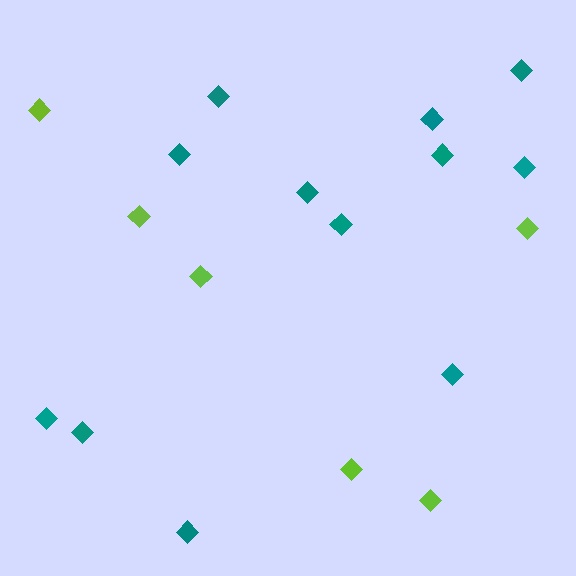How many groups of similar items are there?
There are 2 groups: one group of teal diamonds (12) and one group of lime diamonds (6).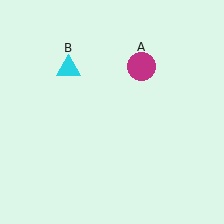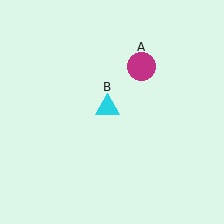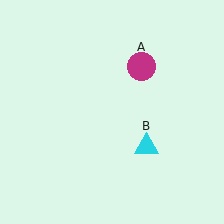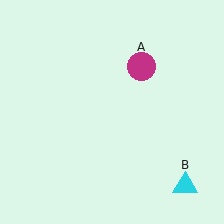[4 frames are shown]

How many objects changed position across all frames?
1 object changed position: cyan triangle (object B).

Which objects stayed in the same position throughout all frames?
Magenta circle (object A) remained stationary.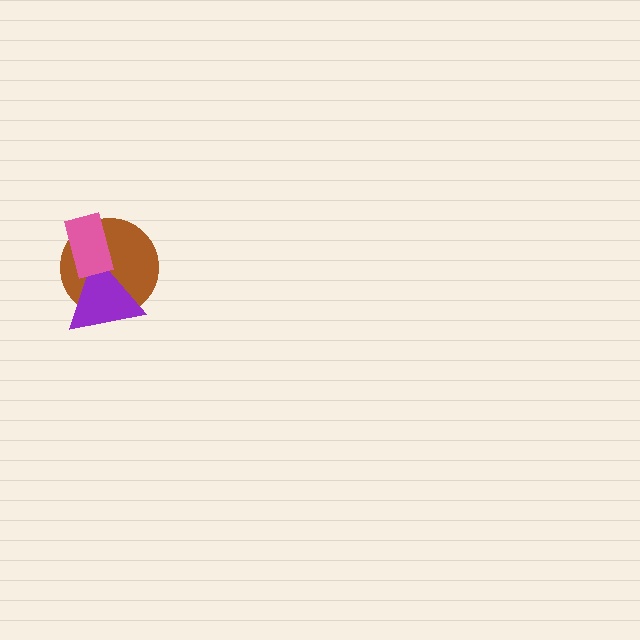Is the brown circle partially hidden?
Yes, it is partially covered by another shape.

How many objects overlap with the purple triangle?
2 objects overlap with the purple triangle.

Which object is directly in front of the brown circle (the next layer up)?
The purple triangle is directly in front of the brown circle.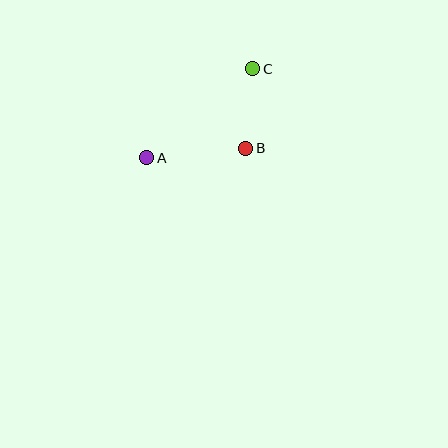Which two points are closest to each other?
Points B and C are closest to each other.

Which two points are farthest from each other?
Points A and C are farthest from each other.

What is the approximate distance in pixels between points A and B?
The distance between A and B is approximately 99 pixels.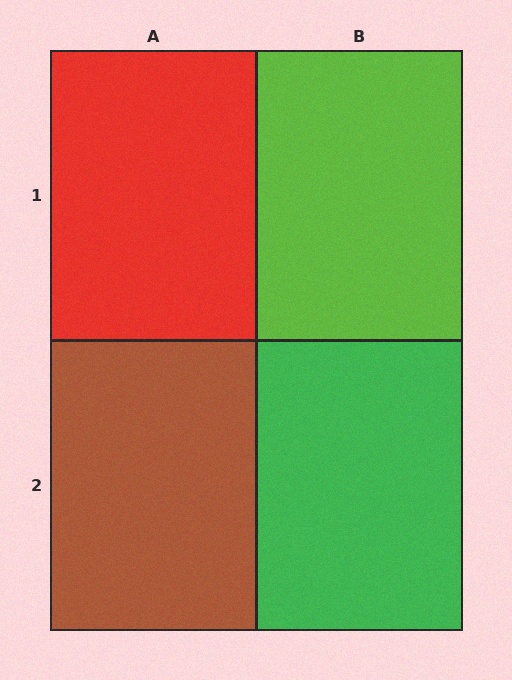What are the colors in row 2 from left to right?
Brown, green.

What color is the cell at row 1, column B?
Lime.